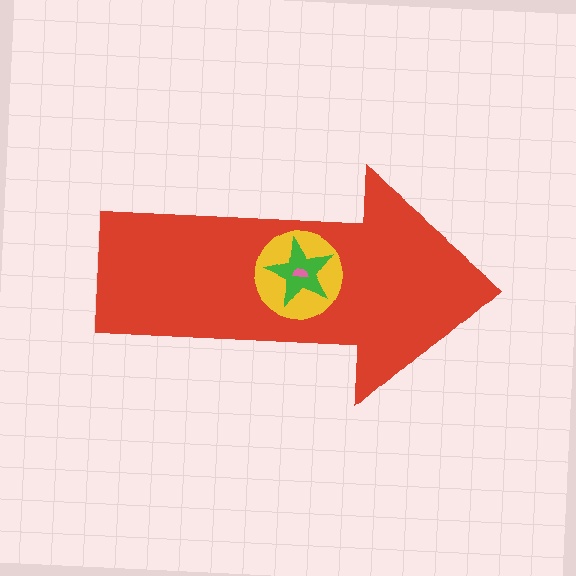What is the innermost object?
The pink semicircle.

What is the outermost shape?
The red arrow.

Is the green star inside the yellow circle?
Yes.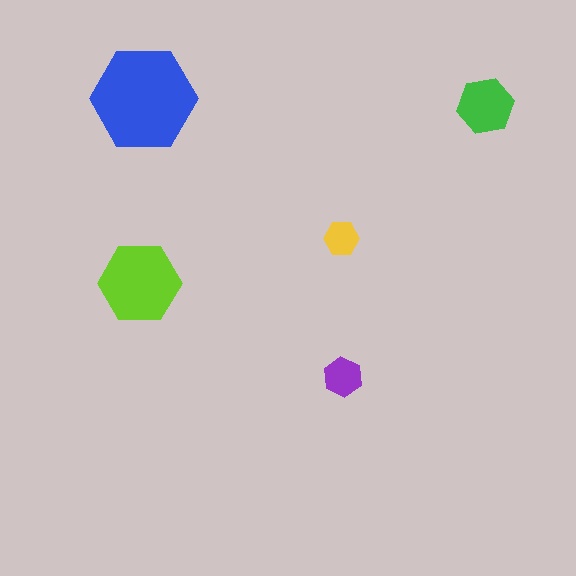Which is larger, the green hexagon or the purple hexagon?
The green one.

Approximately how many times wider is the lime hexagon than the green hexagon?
About 1.5 times wider.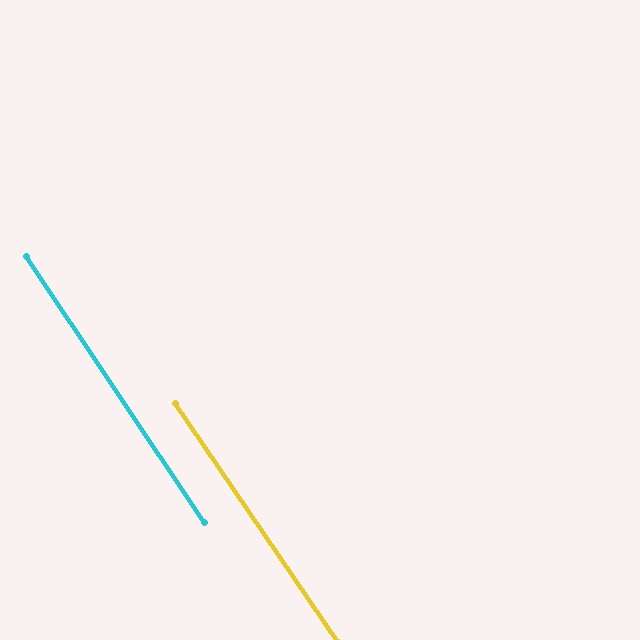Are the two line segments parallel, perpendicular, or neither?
Parallel — their directions differ by only 0.5°.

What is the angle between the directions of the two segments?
Approximately 1 degree.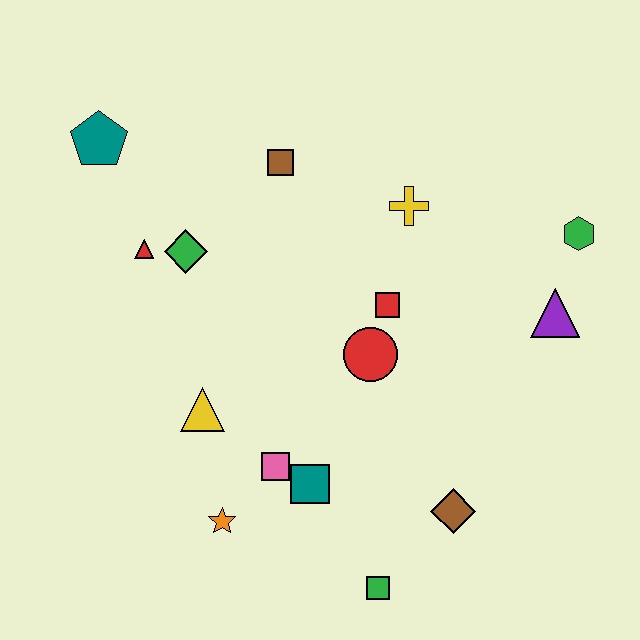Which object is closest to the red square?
The red circle is closest to the red square.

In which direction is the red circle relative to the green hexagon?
The red circle is to the left of the green hexagon.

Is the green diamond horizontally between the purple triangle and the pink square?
No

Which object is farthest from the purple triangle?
The teal pentagon is farthest from the purple triangle.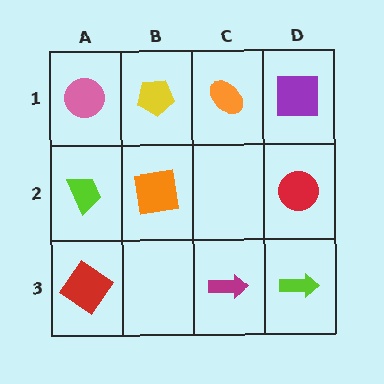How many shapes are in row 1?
4 shapes.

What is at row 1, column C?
An orange ellipse.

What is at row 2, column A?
A lime trapezoid.